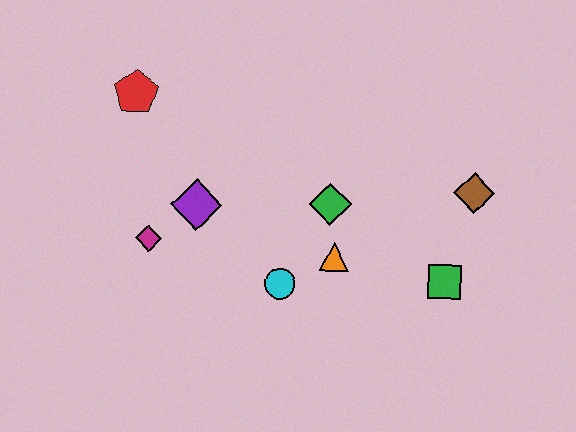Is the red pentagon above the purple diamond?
Yes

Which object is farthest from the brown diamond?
The red pentagon is farthest from the brown diamond.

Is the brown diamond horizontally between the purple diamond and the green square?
No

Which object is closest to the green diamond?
The orange triangle is closest to the green diamond.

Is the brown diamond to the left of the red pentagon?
No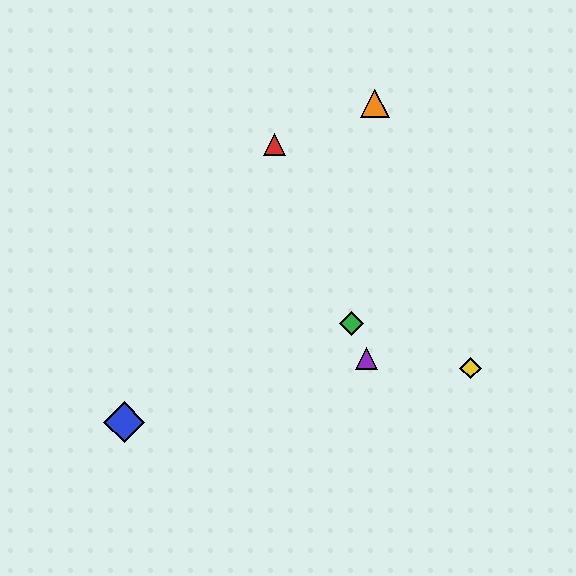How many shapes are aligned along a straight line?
3 shapes (the red triangle, the green diamond, the purple triangle) are aligned along a straight line.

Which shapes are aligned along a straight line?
The red triangle, the green diamond, the purple triangle are aligned along a straight line.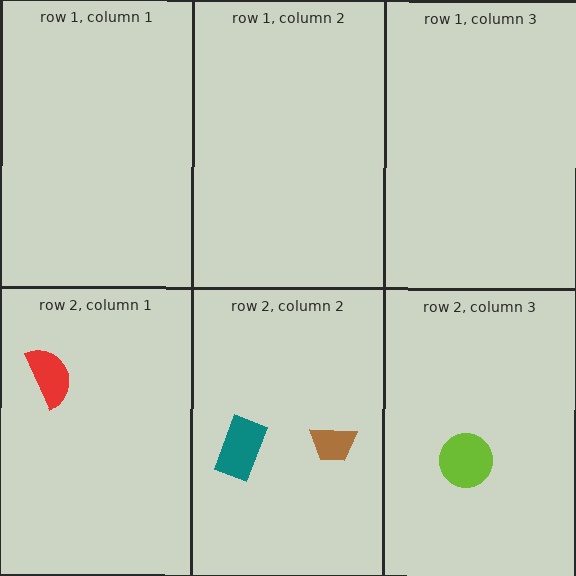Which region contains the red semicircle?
The row 2, column 1 region.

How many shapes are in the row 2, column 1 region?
1.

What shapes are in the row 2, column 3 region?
The lime circle.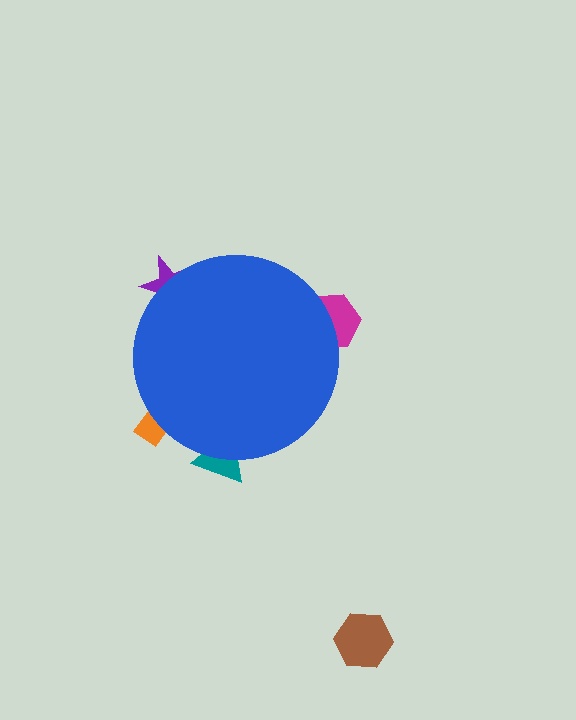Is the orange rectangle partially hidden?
Yes, the orange rectangle is partially hidden behind the blue circle.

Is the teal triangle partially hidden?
Yes, the teal triangle is partially hidden behind the blue circle.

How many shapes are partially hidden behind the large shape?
4 shapes are partially hidden.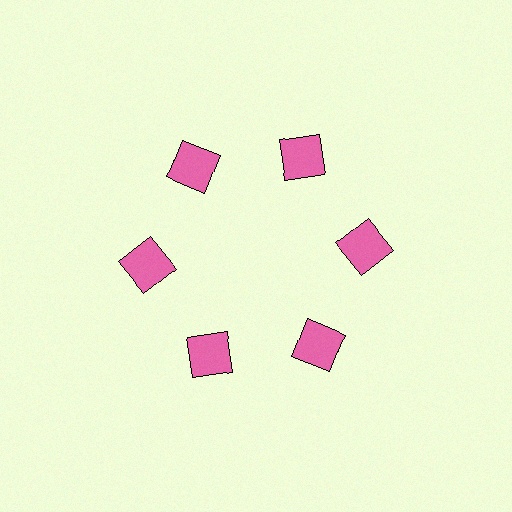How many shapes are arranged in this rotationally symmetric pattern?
There are 6 shapes, arranged in 6 groups of 1.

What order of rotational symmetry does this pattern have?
This pattern has 6-fold rotational symmetry.